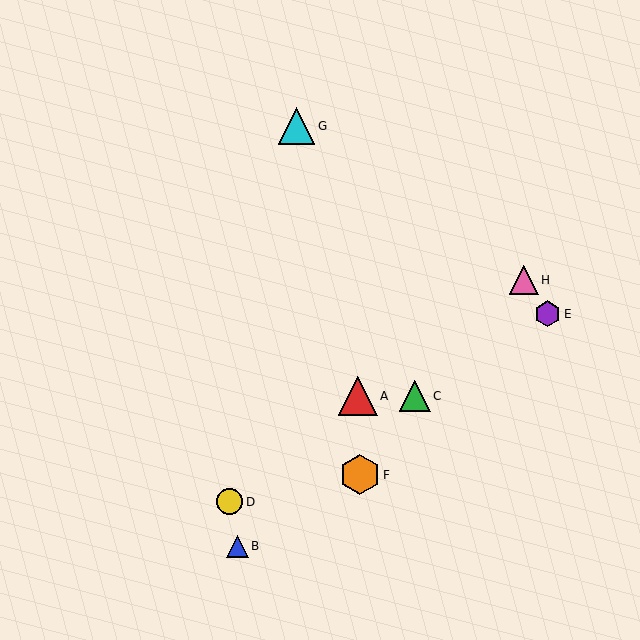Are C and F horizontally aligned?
No, C is at y≈396 and F is at y≈475.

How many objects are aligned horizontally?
2 objects (A, C) are aligned horizontally.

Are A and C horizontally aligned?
Yes, both are at y≈396.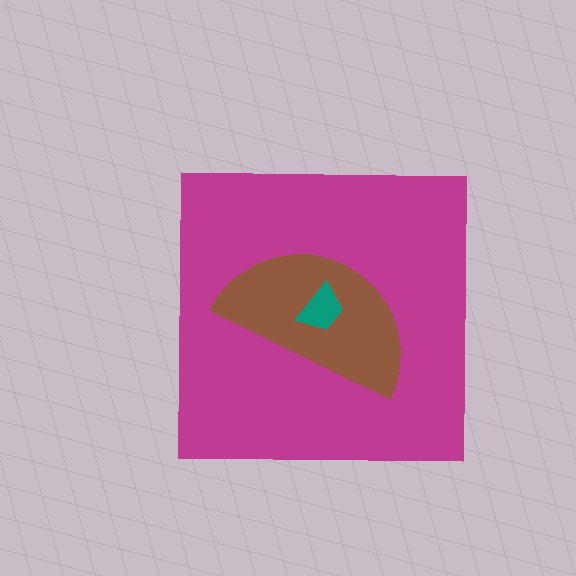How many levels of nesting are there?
3.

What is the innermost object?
The teal trapezoid.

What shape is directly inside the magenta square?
The brown semicircle.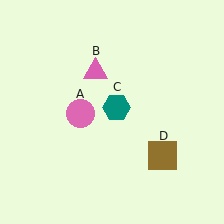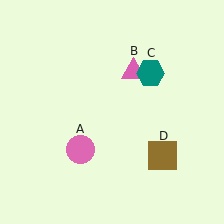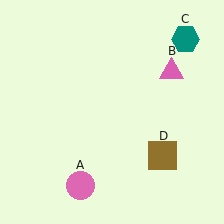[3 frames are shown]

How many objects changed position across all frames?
3 objects changed position: pink circle (object A), pink triangle (object B), teal hexagon (object C).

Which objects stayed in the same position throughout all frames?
Brown square (object D) remained stationary.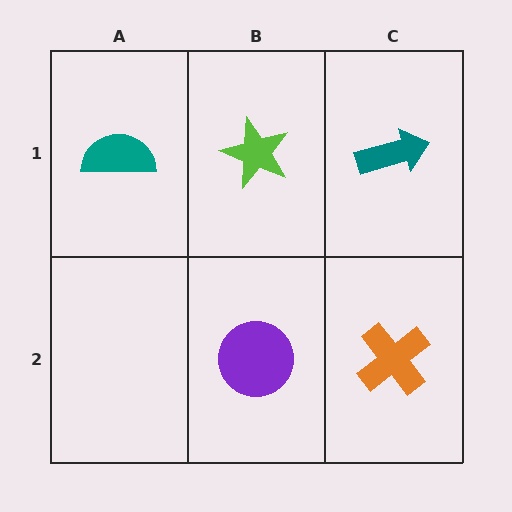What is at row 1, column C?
A teal arrow.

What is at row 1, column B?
A lime star.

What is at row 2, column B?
A purple circle.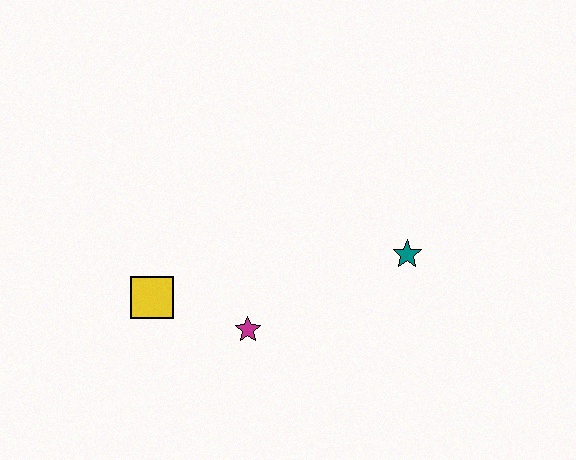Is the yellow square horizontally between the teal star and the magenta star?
No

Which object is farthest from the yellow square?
The teal star is farthest from the yellow square.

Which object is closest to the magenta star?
The yellow square is closest to the magenta star.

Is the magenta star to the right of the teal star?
No